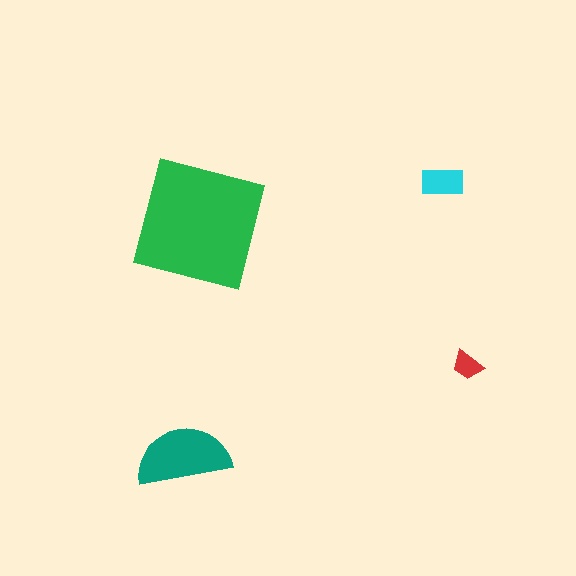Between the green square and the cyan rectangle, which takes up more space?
The green square.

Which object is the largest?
The green square.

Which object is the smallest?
The red trapezoid.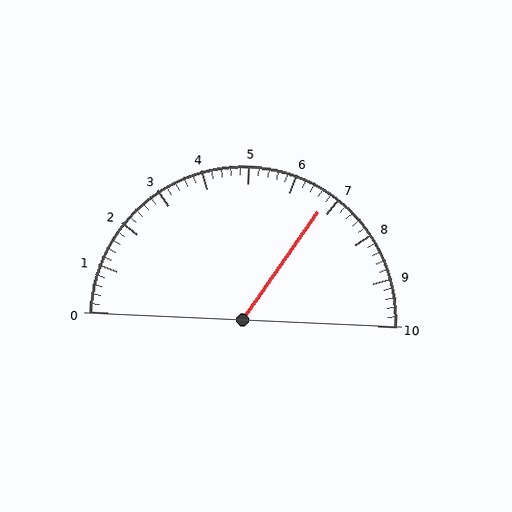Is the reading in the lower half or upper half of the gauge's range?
The reading is in the upper half of the range (0 to 10).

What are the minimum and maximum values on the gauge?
The gauge ranges from 0 to 10.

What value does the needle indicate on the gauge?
The needle indicates approximately 6.8.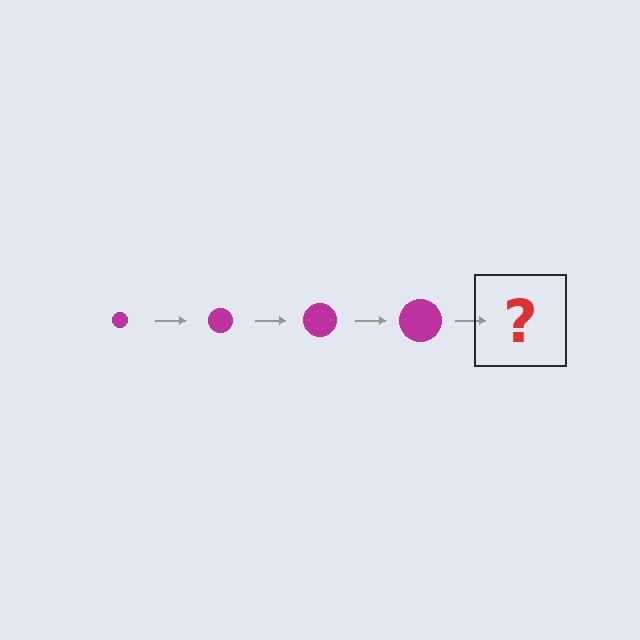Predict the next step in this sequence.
The next step is a magenta circle, larger than the previous one.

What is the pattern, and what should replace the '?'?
The pattern is that the circle gets progressively larger each step. The '?' should be a magenta circle, larger than the previous one.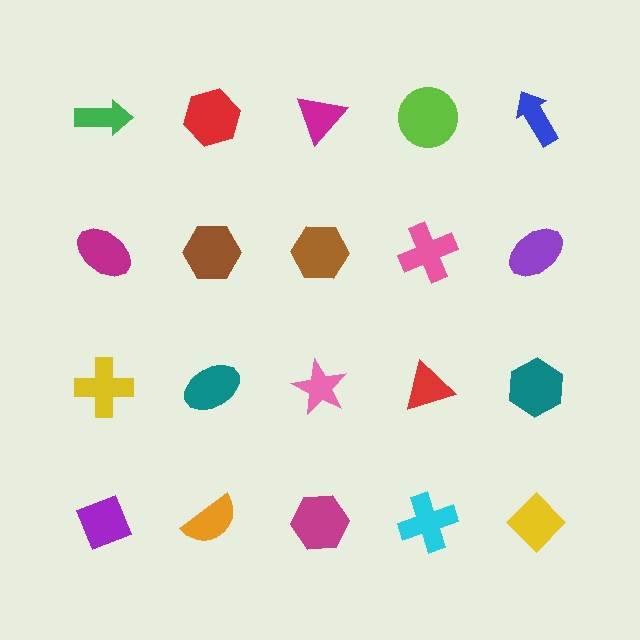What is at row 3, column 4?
A red triangle.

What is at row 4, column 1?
A purple diamond.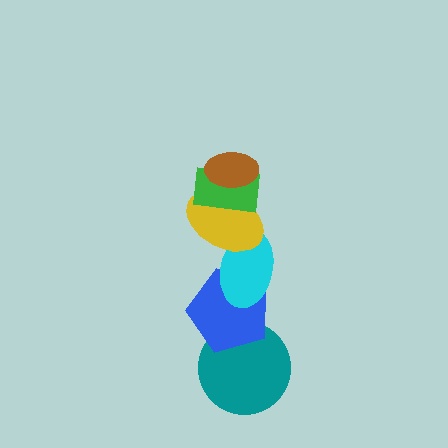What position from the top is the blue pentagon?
The blue pentagon is 5th from the top.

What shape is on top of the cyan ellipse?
The yellow ellipse is on top of the cyan ellipse.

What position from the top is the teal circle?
The teal circle is 6th from the top.